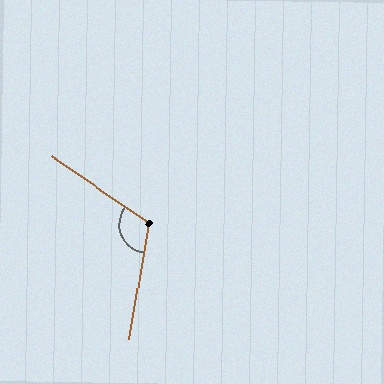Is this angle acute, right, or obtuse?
It is obtuse.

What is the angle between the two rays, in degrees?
Approximately 115 degrees.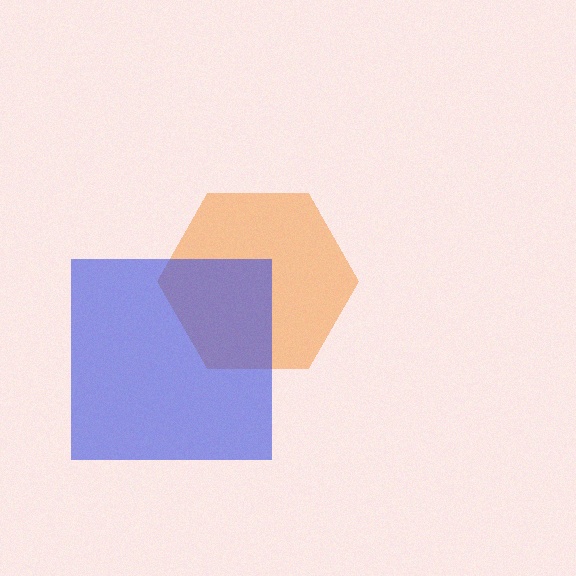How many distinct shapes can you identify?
There are 2 distinct shapes: an orange hexagon, a blue square.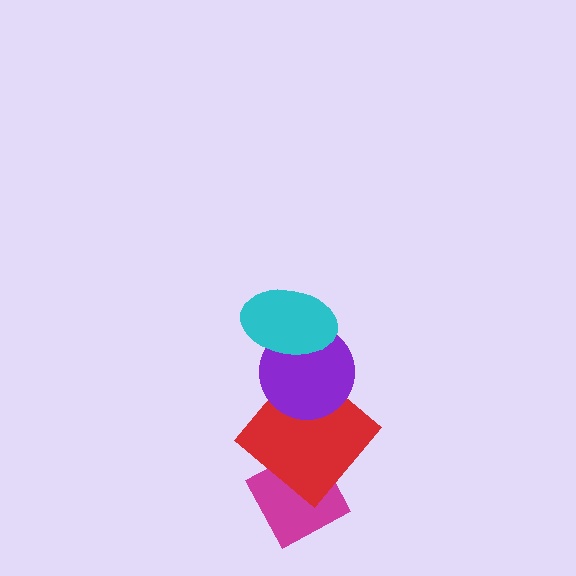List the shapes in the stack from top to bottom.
From top to bottom: the cyan ellipse, the purple circle, the red diamond, the magenta diamond.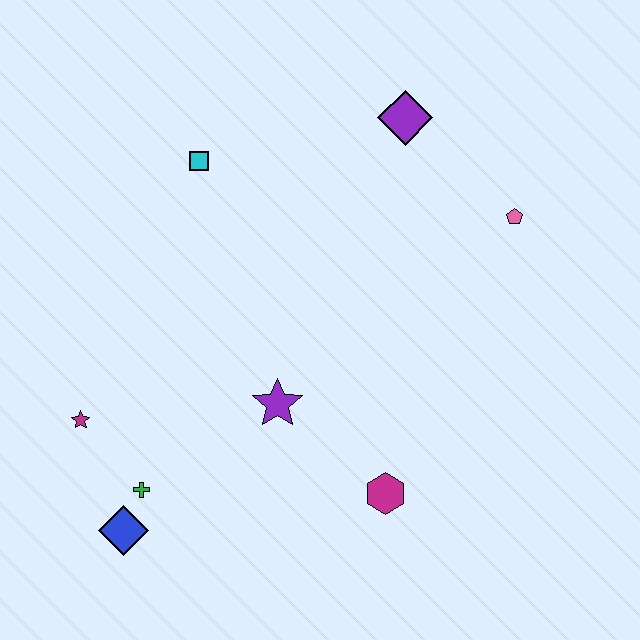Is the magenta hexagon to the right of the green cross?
Yes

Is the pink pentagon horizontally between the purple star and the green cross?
No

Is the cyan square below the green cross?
No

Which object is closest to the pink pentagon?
The purple diamond is closest to the pink pentagon.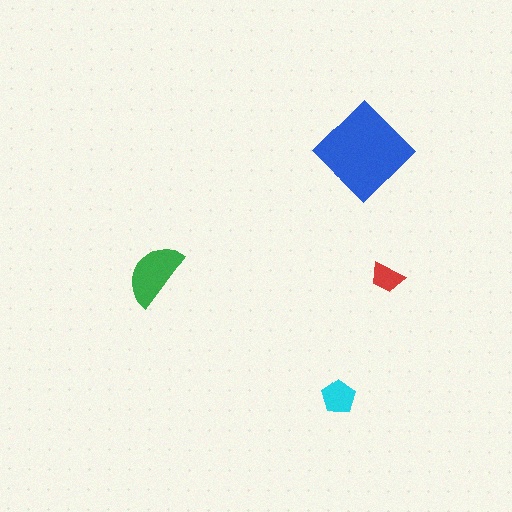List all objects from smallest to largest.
The red trapezoid, the cyan pentagon, the green semicircle, the blue diamond.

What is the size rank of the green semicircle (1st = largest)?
2nd.